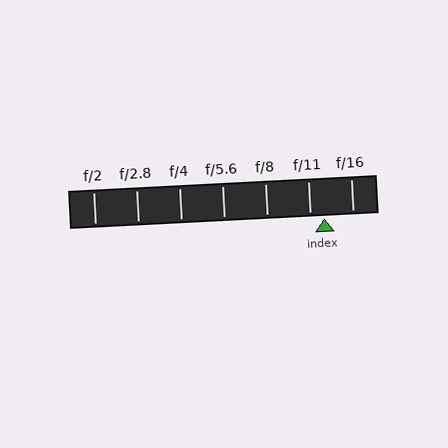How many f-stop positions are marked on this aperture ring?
There are 7 f-stop positions marked.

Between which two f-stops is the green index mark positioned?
The index mark is between f/11 and f/16.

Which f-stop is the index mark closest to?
The index mark is closest to f/11.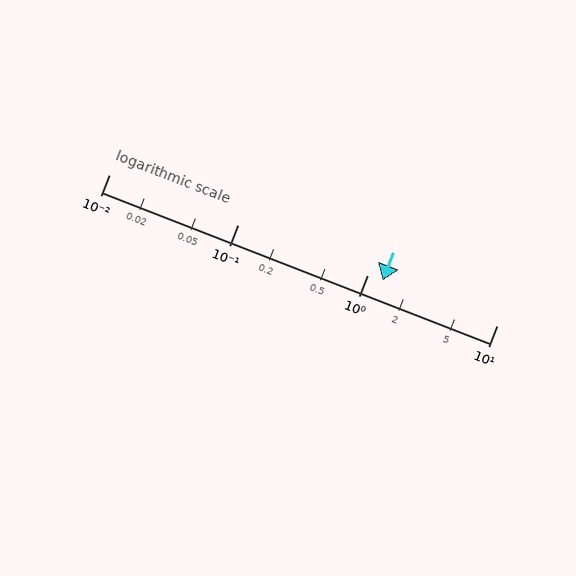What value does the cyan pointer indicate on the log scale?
The pointer indicates approximately 1.3.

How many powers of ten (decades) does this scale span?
The scale spans 3 decades, from 0.01 to 10.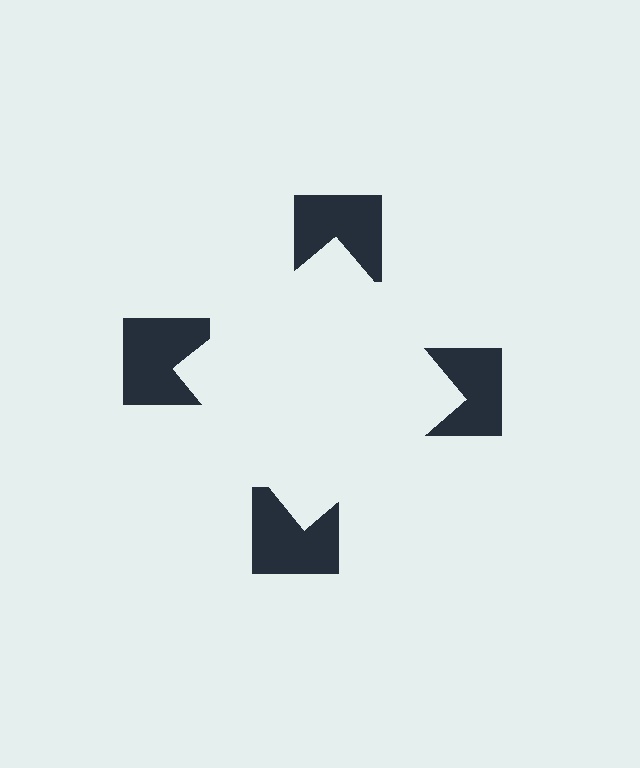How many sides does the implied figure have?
4 sides.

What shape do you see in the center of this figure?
An illusory square — its edges are inferred from the aligned wedge cuts in the notched squares, not physically drawn.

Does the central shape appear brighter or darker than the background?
It typically appears slightly brighter than the background, even though no actual brightness change is drawn.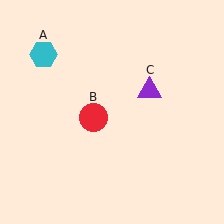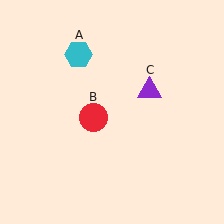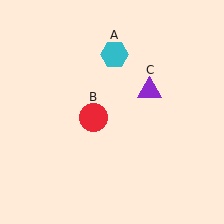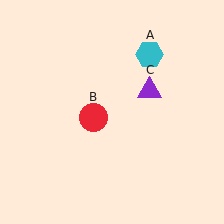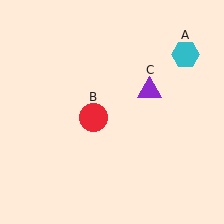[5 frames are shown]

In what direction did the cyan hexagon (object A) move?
The cyan hexagon (object A) moved right.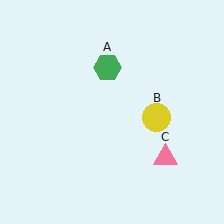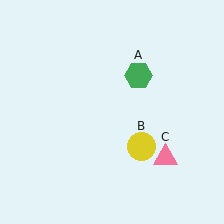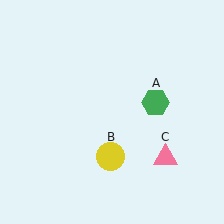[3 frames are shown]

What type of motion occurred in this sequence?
The green hexagon (object A), yellow circle (object B) rotated clockwise around the center of the scene.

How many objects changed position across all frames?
2 objects changed position: green hexagon (object A), yellow circle (object B).